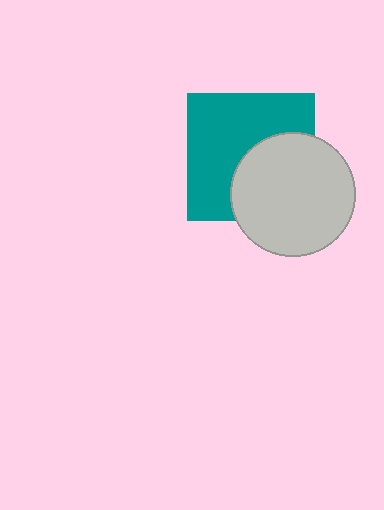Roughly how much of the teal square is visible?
About half of it is visible (roughly 59%).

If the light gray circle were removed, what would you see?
You would see the complete teal square.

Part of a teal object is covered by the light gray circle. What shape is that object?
It is a square.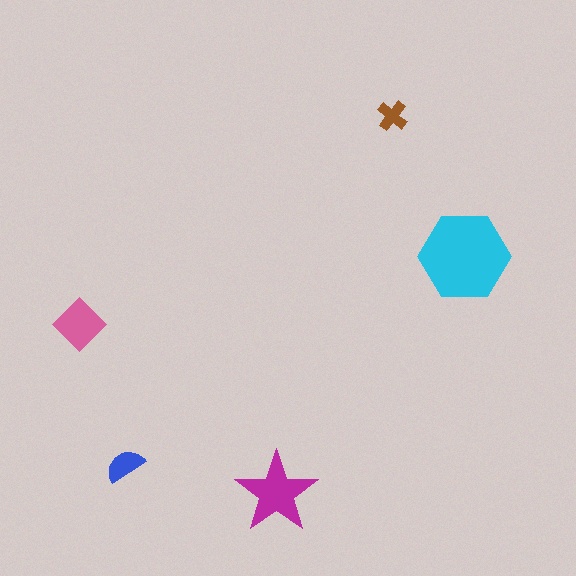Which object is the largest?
The cyan hexagon.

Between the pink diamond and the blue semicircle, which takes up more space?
The pink diamond.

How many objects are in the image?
There are 5 objects in the image.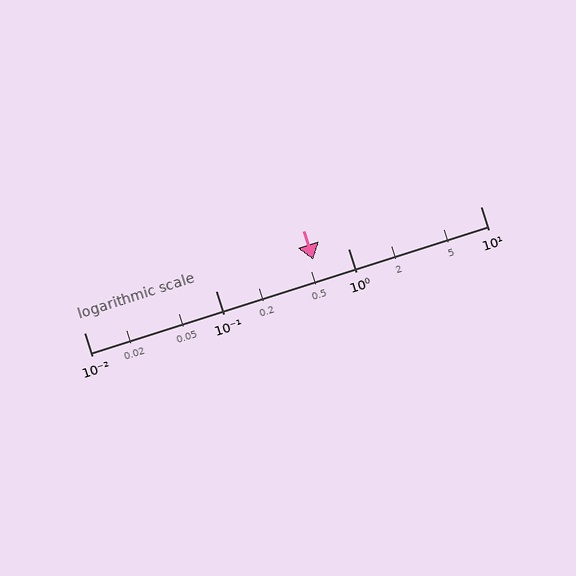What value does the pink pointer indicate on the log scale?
The pointer indicates approximately 0.54.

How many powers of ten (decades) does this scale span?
The scale spans 3 decades, from 0.01 to 10.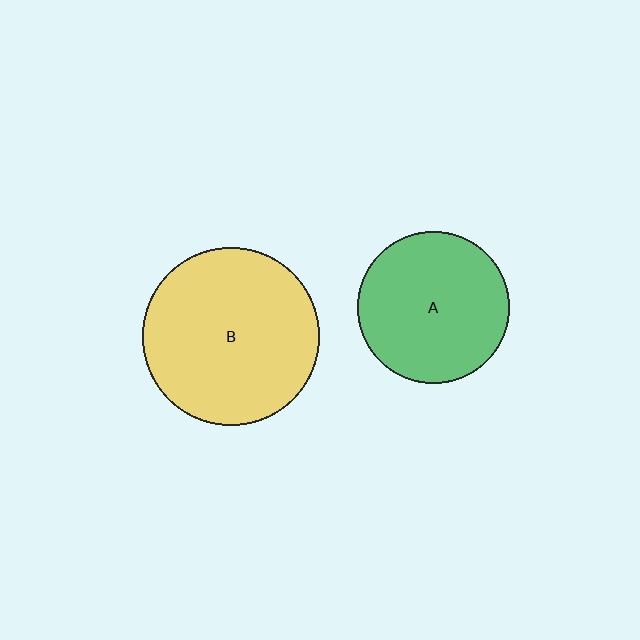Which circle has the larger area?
Circle B (yellow).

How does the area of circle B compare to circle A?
Approximately 1.4 times.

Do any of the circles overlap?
No, none of the circles overlap.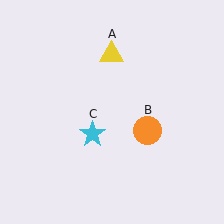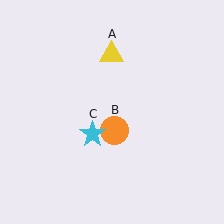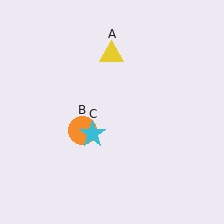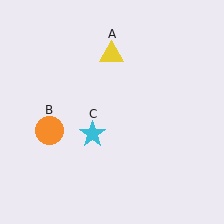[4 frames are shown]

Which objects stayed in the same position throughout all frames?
Yellow triangle (object A) and cyan star (object C) remained stationary.